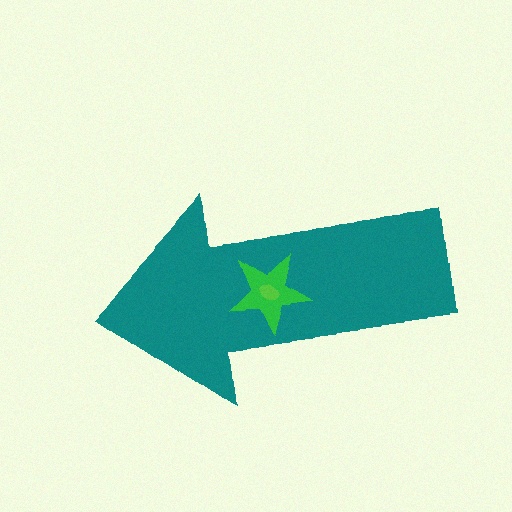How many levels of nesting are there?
3.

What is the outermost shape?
The teal arrow.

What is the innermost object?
The lime ellipse.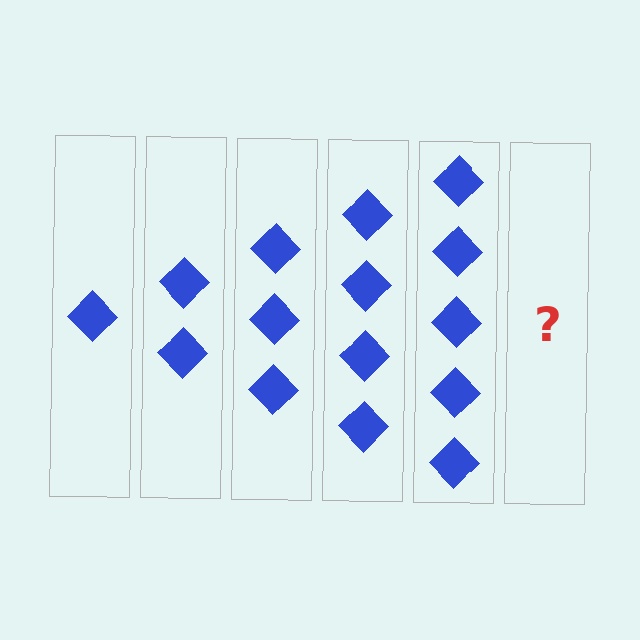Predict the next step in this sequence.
The next step is 6 diamonds.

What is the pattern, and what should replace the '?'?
The pattern is that each step adds one more diamond. The '?' should be 6 diamonds.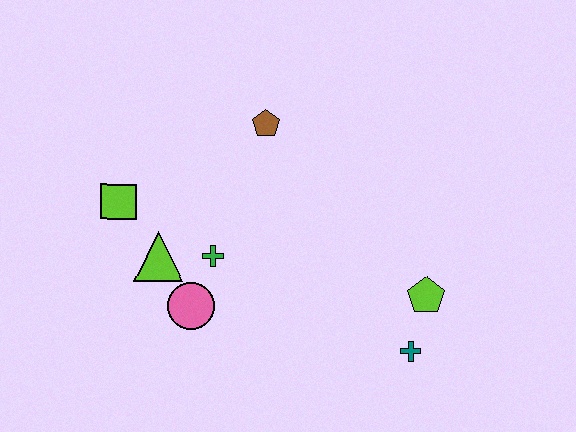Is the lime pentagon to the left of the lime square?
No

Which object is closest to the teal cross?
The lime pentagon is closest to the teal cross.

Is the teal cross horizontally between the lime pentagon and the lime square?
Yes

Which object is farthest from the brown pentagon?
The teal cross is farthest from the brown pentagon.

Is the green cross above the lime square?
No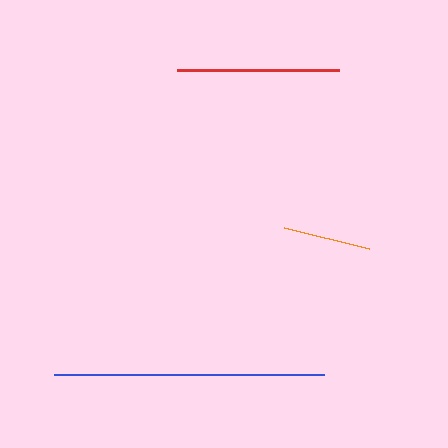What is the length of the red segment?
The red segment is approximately 162 pixels long.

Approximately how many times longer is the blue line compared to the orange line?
The blue line is approximately 3.1 times the length of the orange line.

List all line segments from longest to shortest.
From longest to shortest: blue, red, orange.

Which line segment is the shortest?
The orange line is the shortest at approximately 87 pixels.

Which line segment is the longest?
The blue line is the longest at approximately 269 pixels.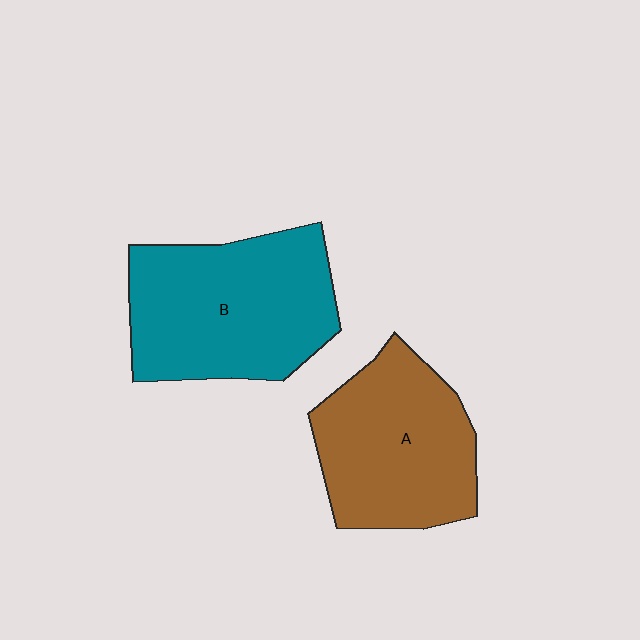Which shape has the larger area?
Shape B (teal).